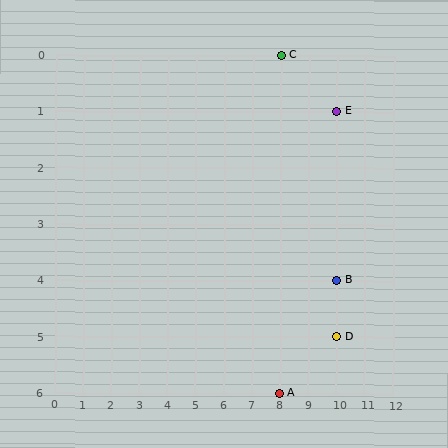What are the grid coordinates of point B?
Point B is at grid coordinates (10, 4).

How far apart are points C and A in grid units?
Points C and A are 6 rows apart.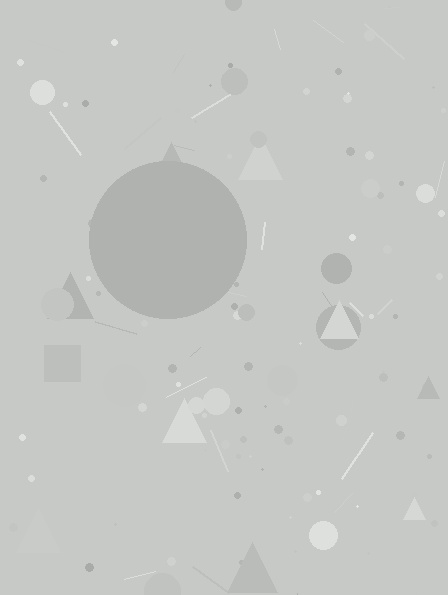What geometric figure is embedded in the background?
A circle is embedded in the background.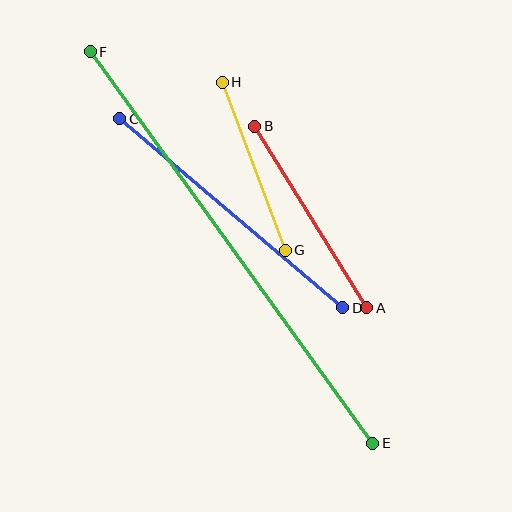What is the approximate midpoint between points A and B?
The midpoint is at approximately (311, 217) pixels.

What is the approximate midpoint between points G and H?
The midpoint is at approximately (254, 166) pixels.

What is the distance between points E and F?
The distance is approximately 483 pixels.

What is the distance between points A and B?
The distance is approximately 213 pixels.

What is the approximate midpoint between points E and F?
The midpoint is at approximately (232, 248) pixels.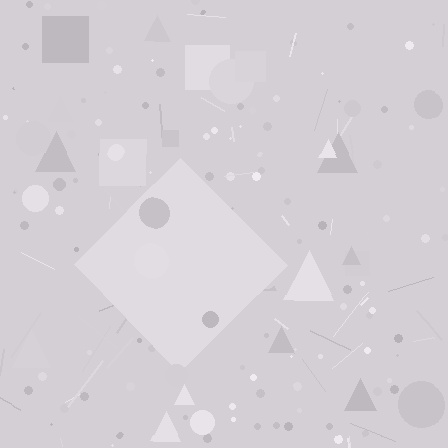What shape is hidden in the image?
A diamond is hidden in the image.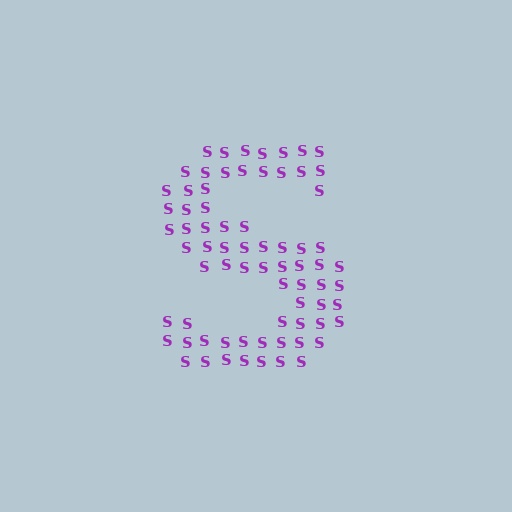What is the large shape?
The large shape is the letter S.